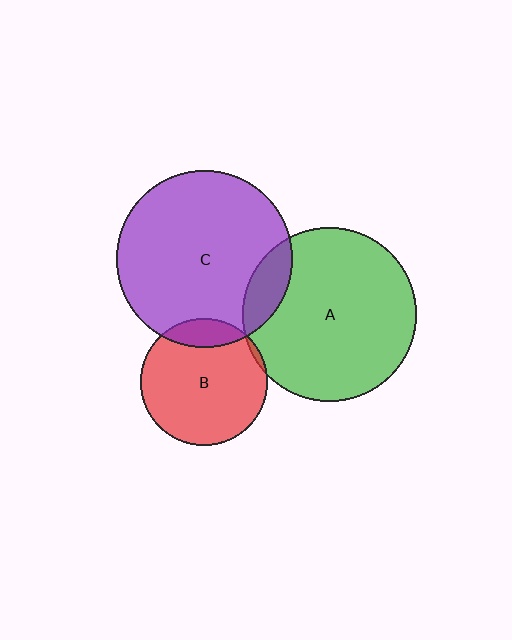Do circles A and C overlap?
Yes.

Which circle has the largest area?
Circle C (purple).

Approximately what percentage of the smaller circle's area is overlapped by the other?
Approximately 10%.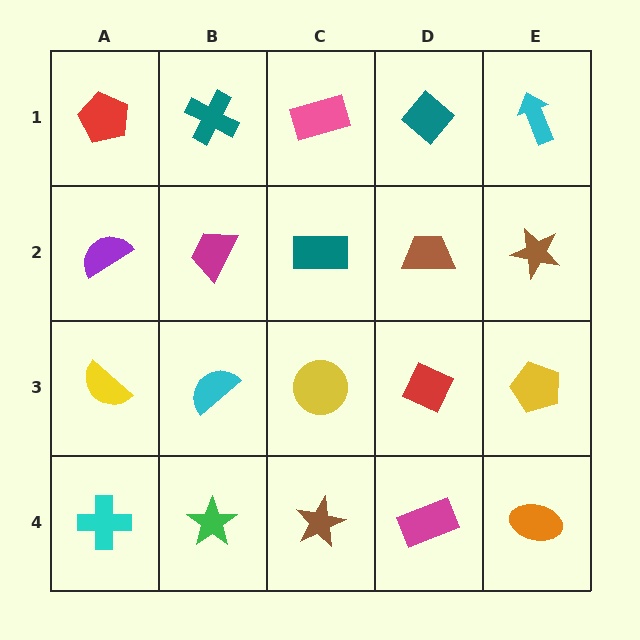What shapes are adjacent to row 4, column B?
A cyan semicircle (row 3, column B), a cyan cross (row 4, column A), a brown star (row 4, column C).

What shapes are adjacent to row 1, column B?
A magenta trapezoid (row 2, column B), a red pentagon (row 1, column A), a pink rectangle (row 1, column C).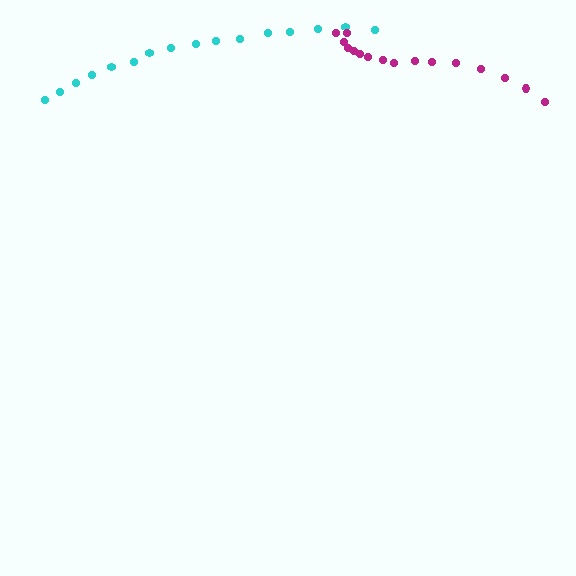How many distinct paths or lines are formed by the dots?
There are 2 distinct paths.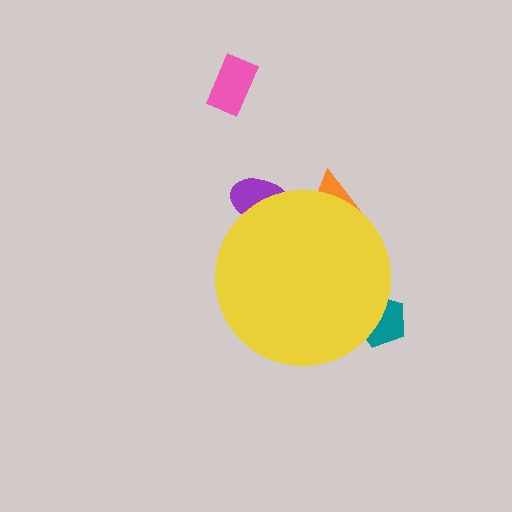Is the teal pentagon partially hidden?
Yes, the teal pentagon is partially hidden behind the yellow circle.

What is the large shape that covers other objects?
A yellow circle.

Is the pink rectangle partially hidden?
No, the pink rectangle is fully visible.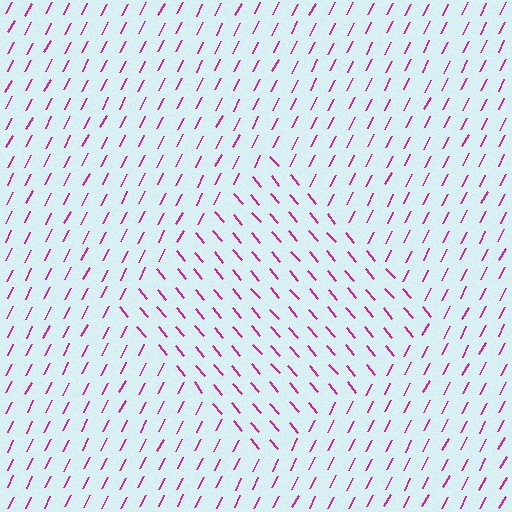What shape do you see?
I see a diamond.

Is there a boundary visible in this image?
Yes, there is a texture boundary formed by a change in line orientation.